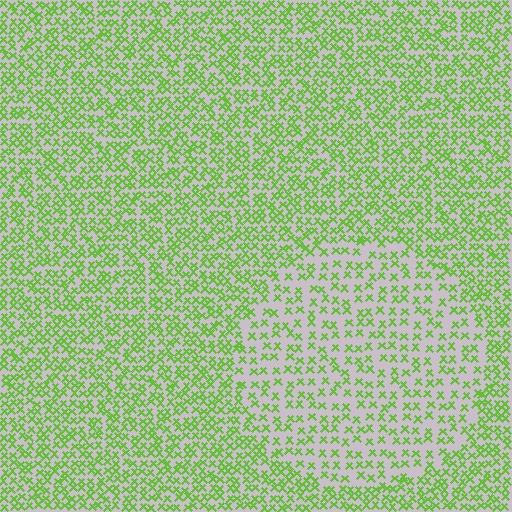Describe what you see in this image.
The image contains small lime elements arranged at two different densities. A circle-shaped region is visible where the elements are less densely packed than the surrounding area.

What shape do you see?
I see a circle.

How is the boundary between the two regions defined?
The boundary is defined by a change in element density (approximately 1.8x ratio). All elements are the same color, size, and shape.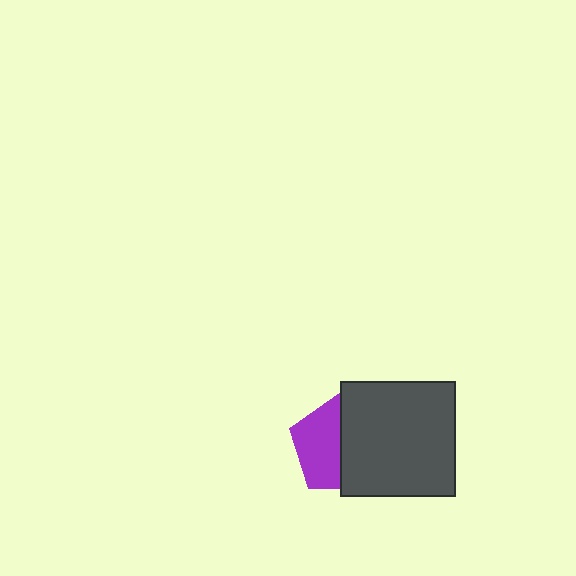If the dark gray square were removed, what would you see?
You would see the complete purple pentagon.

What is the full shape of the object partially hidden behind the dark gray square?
The partially hidden object is a purple pentagon.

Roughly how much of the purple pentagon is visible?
About half of it is visible (roughly 49%).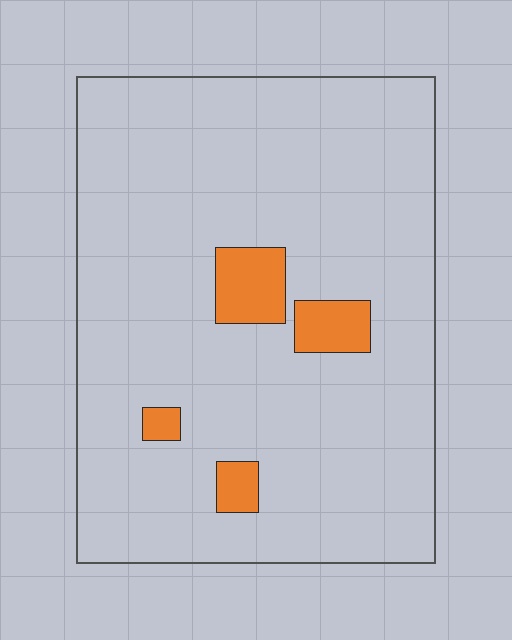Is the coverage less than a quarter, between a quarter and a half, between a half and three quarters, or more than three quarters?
Less than a quarter.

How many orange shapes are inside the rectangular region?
4.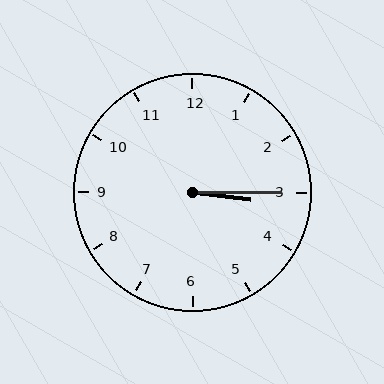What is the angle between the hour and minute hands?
Approximately 8 degrees.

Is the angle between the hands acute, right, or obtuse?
It is acute.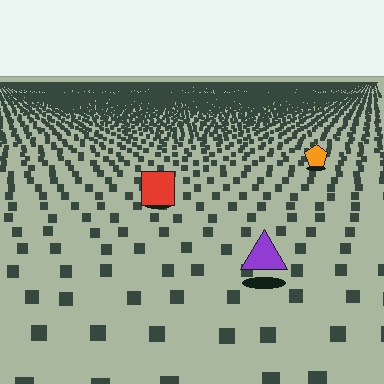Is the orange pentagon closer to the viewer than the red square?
No. The red square is closer — you can tell from the texture gradient: the ground texture is coarser near it.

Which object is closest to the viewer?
The purple triangle is closest. The texture marks near it are larger and more spread out.